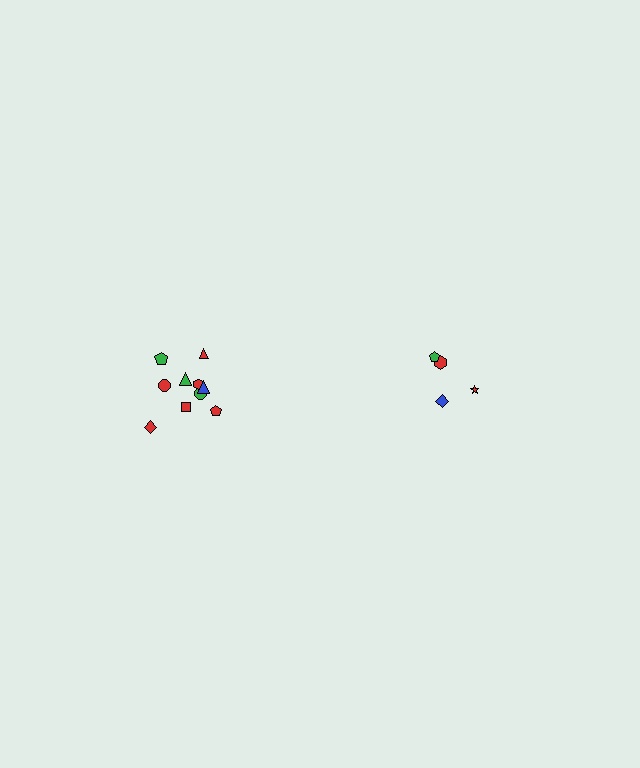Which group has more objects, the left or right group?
The left group.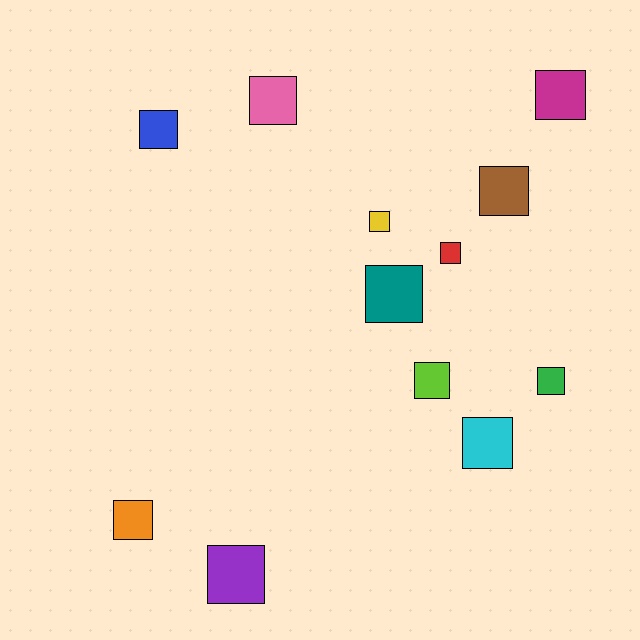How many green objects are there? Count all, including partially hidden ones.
There is 1 green object.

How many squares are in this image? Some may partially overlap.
There are 12 squares.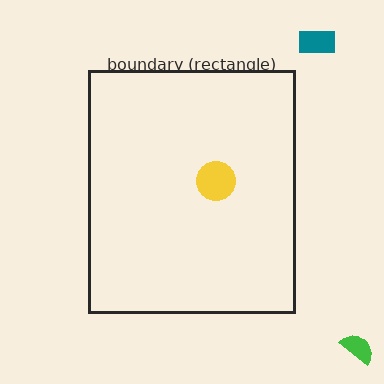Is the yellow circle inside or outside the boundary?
Inside.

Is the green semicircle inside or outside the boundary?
Outside.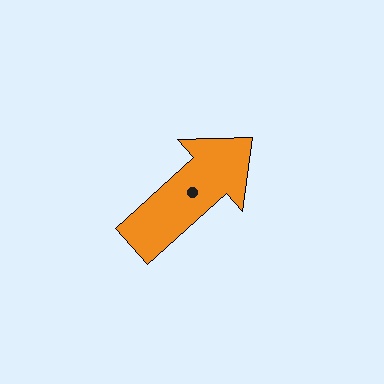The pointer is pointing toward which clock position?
Roughly 2 o'clock.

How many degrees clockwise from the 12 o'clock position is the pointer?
Approximately 48 degrees.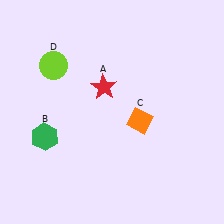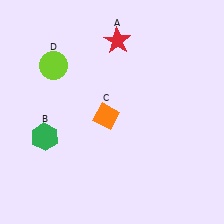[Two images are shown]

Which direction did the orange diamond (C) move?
The orange diamond (C) moved left.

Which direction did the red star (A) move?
The red star (A) moved up.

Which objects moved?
The objects that moved are: the red star (A), the orange diamond (C).